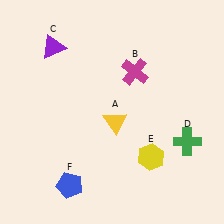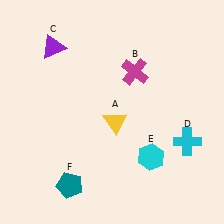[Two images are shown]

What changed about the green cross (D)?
In Image 1, D is green. In Image 2, it changed to cyan.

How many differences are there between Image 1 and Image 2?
There are 3 differences between the two images.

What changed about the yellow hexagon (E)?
In Image 1, E is yellow. In Image 2, it changed to cyan.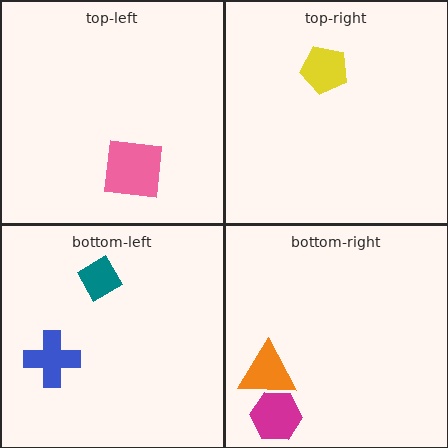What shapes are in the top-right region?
The yellow pentagon.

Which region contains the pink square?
The top-left region.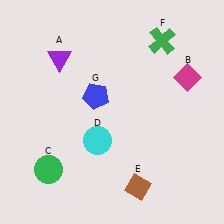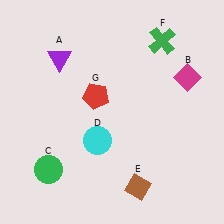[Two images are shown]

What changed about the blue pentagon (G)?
In Image 1, G is blue. In Image 2, it changed to red.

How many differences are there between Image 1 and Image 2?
There is 1 difference between the two images.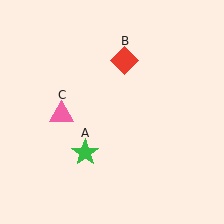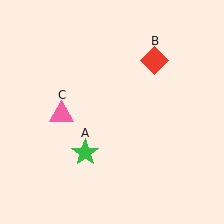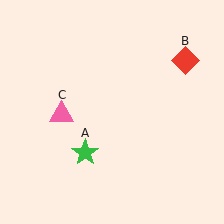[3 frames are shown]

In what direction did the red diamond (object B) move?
The red diamond (object B) moved right.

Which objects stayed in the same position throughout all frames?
Green star (object A) and pink triangle (object C) remained stationary.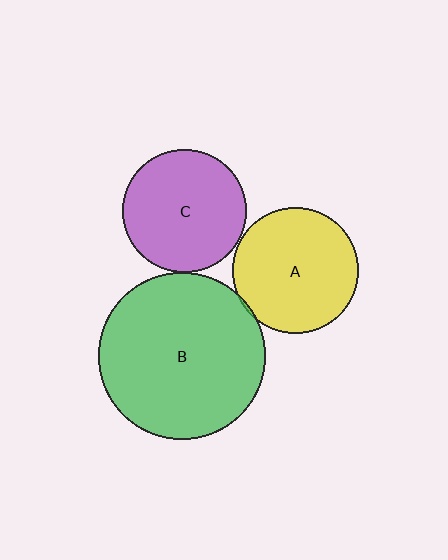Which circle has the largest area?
Circle B (green).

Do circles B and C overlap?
Yes.